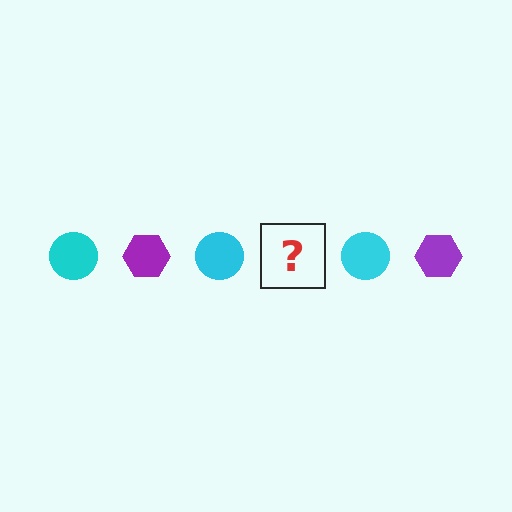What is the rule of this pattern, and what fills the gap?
The rule is that the pattern alternates between cyan circle and purple hexagon. The gap should be filled with a purple hexagon.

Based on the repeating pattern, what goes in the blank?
The blank should be a purple hexagon.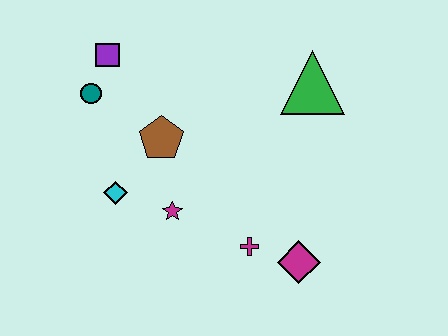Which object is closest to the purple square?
The teal circle is closest to the purple square.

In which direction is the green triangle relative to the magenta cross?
The green triangle is above the magenta cross.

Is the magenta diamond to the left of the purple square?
No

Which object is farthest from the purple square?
The magenta diamond is farthest from the purple square.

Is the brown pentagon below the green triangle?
Yes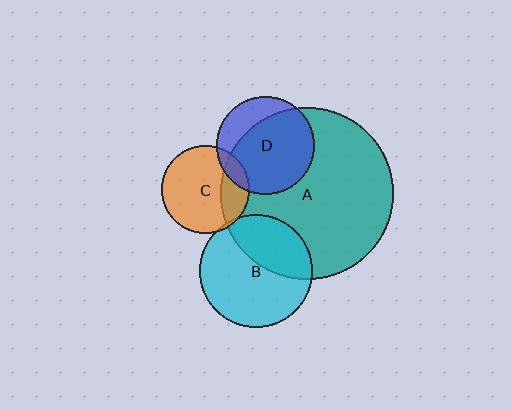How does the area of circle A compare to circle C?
Approximately 3.8 times.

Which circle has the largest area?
Circle A (teal).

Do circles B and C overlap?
Yes.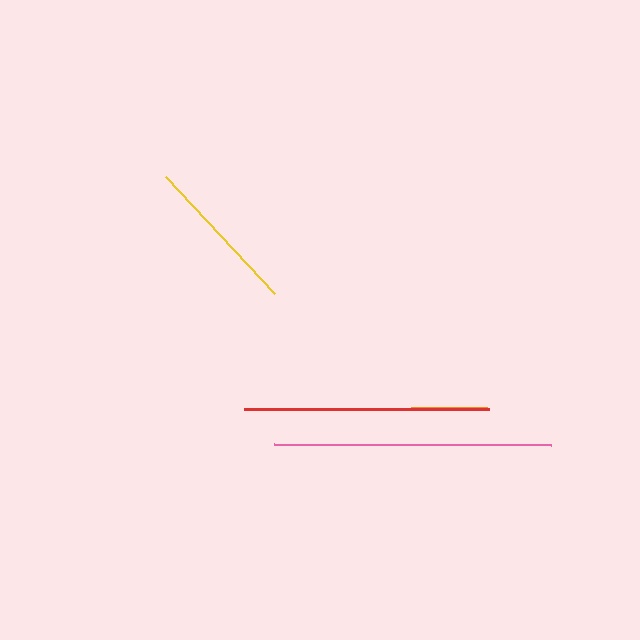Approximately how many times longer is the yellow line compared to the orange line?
The yellow line is approximately 2.1 times the length of the orange line.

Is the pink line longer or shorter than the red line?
The pink line is longer than the red line.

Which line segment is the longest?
The pink line is the longest at approximately 277 pixels.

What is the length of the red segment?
The red segment is approximately 245 pixels long.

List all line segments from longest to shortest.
From longest to shortest: pink, red, yellow, orange.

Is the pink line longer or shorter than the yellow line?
The pink line is longer than the yellow line.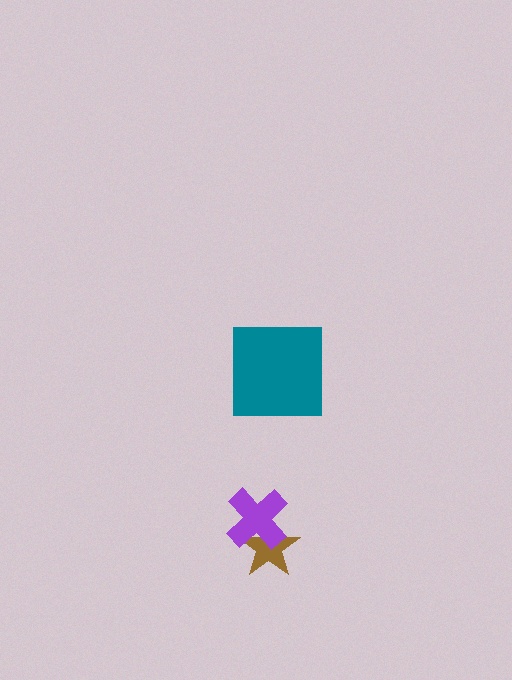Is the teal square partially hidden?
No, no other shape covers it.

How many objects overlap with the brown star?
1 object overlaps with the brown star.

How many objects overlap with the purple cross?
1 object overlaps with the purple cross.